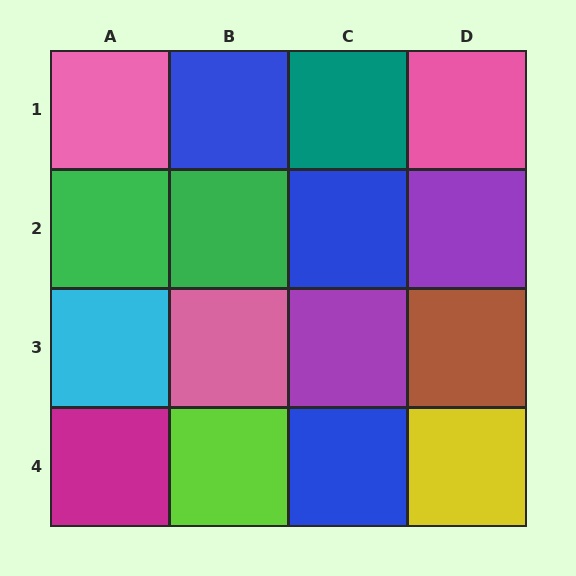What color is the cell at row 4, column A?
Magenta.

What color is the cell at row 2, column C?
Blue.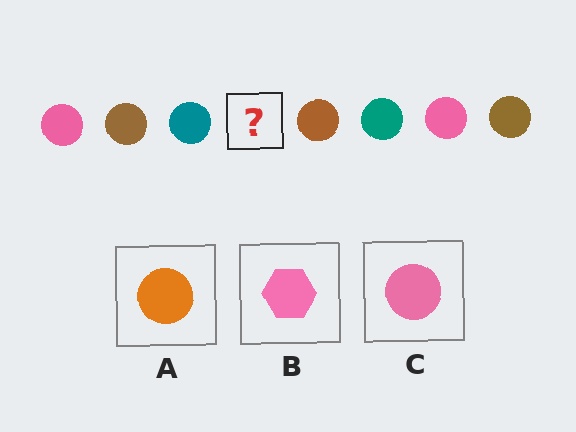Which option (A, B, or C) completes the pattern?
C.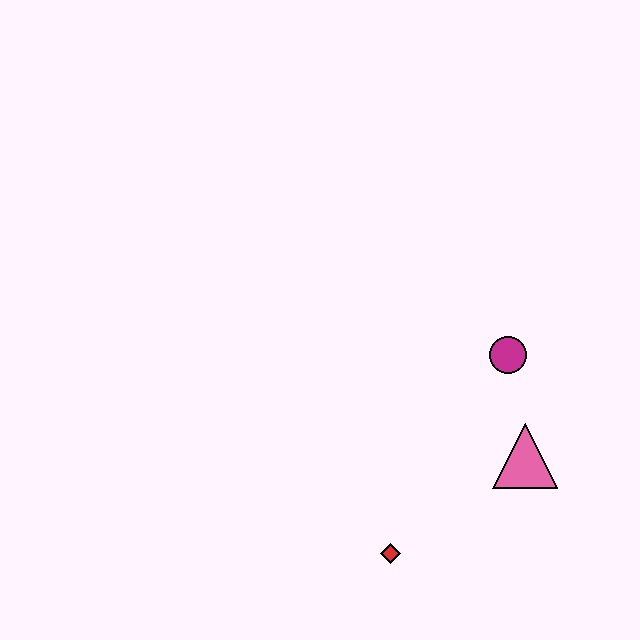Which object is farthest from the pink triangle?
The red diamond is farthest from the pink triangle.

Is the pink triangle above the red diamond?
Yes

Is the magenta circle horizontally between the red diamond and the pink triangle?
Yes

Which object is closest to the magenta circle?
The pink triangle is closest to the magenta circle.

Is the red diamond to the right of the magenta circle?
No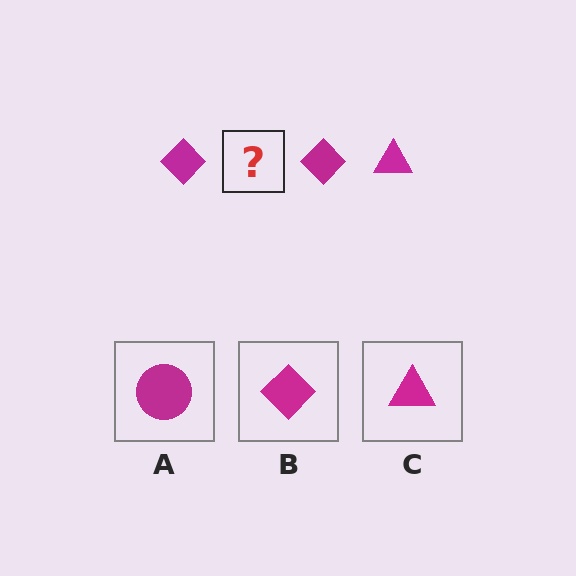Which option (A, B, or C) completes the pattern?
C.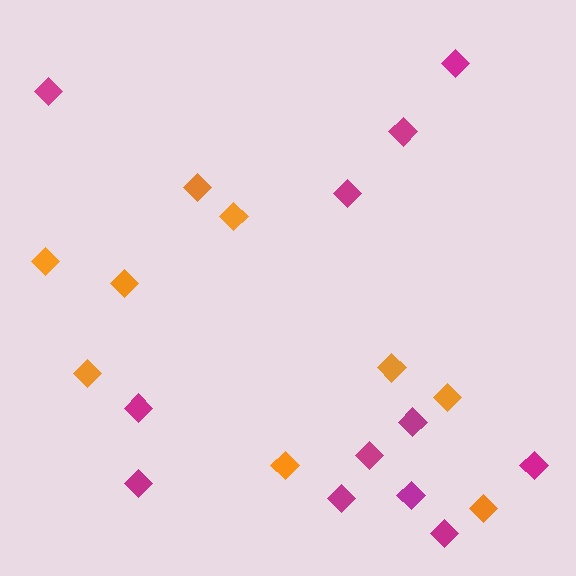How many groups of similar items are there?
There are 2 groups: one group of magenta diamonds (12) and one group of orange diamonds (9).